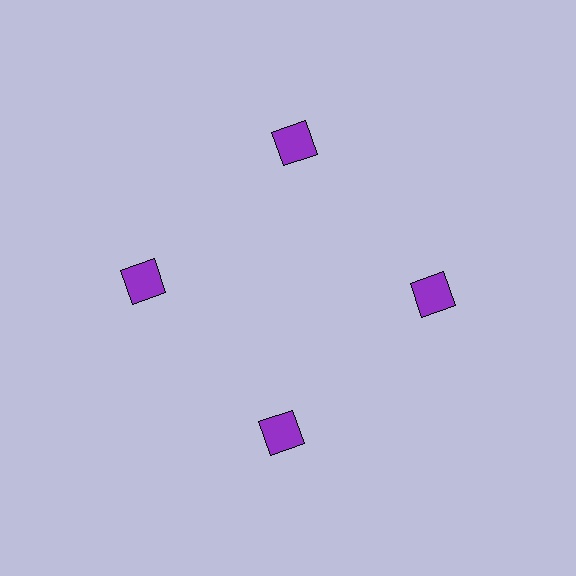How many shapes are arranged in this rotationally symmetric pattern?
There are 4 shapes, arranged in 4 groups of 1.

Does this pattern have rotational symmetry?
Yes, this pattern has 4-fold rotational symmetry. It looks the same after rotating 90 degrees around the center.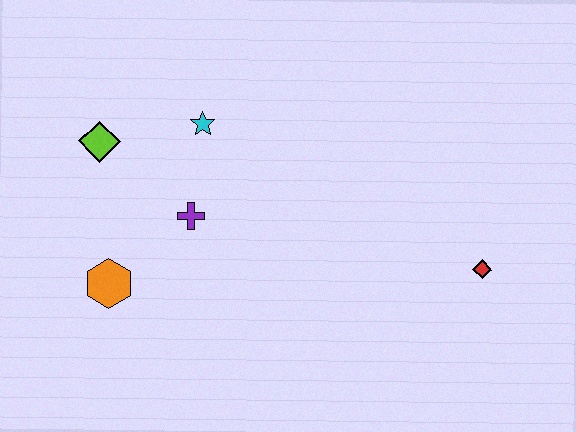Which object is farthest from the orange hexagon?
The red diamond is farthest from the orange hexagon.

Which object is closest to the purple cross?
The cyan star is closest to the purple cross.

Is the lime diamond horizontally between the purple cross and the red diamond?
No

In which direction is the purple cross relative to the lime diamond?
The purple cross is to the right of the lime diamond.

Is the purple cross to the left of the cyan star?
Yes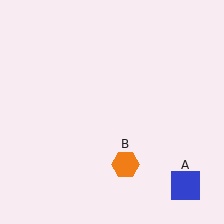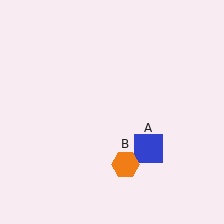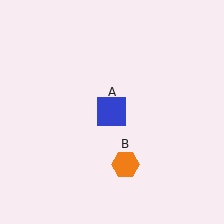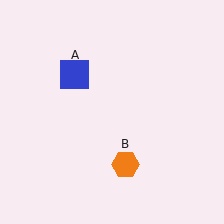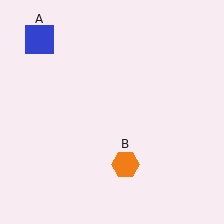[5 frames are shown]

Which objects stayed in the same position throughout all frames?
Orange hexagon (object B) remained stationary.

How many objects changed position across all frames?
1 object changed position: blue square (object A).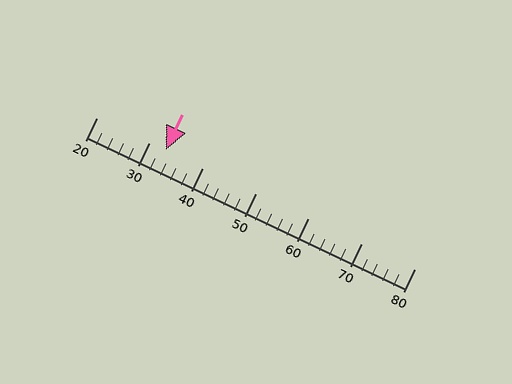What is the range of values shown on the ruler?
The ruler shows values from 20 to 80.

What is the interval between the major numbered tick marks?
The major tick marks are spaced 10 units apart.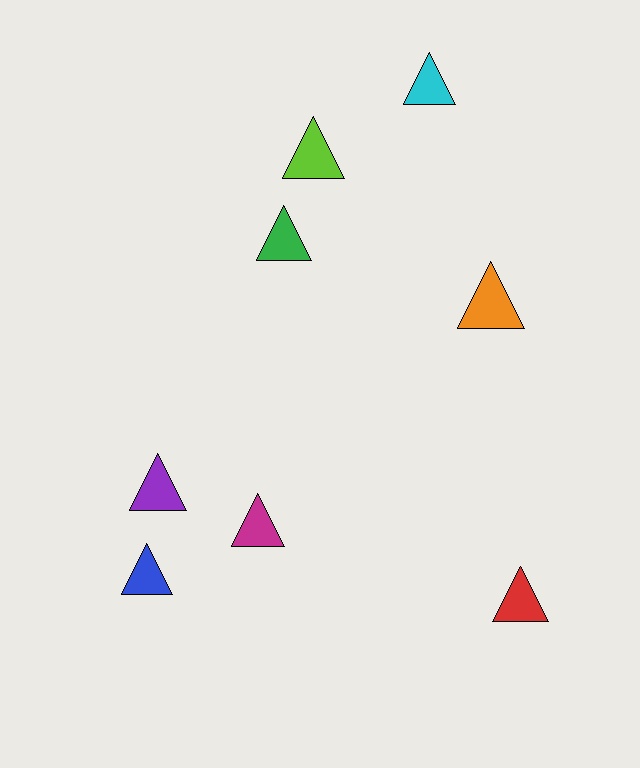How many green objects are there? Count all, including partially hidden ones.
There is 1 green object.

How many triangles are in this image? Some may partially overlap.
There are 8 triangles.